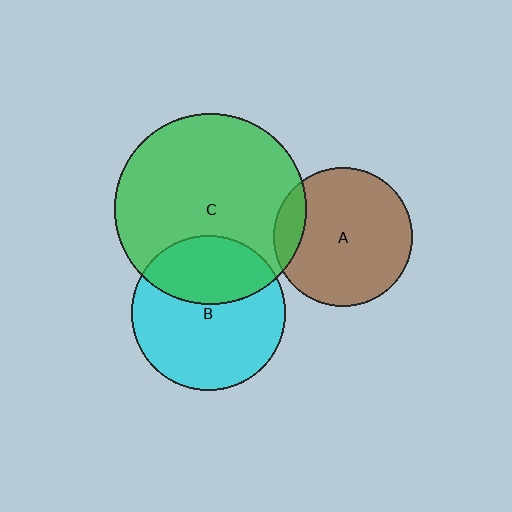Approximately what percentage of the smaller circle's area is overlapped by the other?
Approximately 35%.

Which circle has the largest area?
Circle C (green).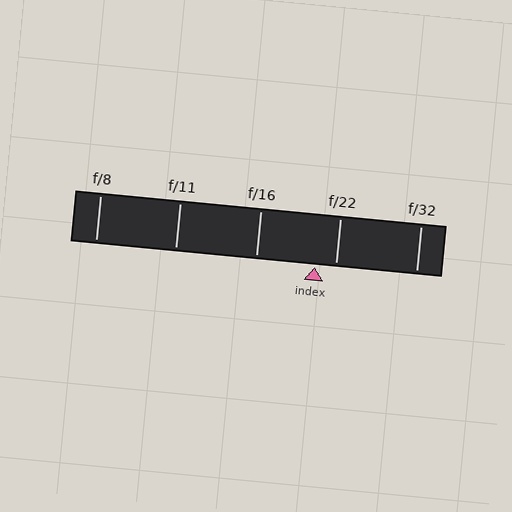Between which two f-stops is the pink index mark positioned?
The index mark is between f/16 and f/22.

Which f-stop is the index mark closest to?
The index mark is closest to f/22.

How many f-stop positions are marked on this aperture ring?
There are 5 f-stop positions marked.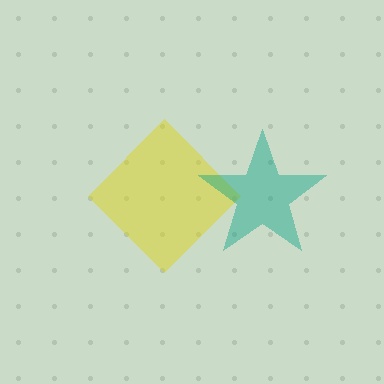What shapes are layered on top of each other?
The layered shapes are: a yellow diamond, a teal star.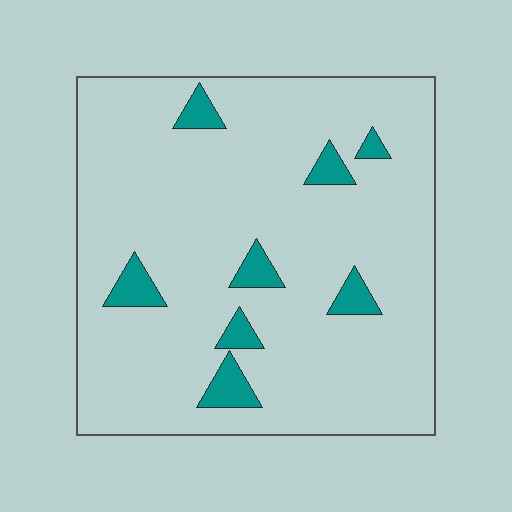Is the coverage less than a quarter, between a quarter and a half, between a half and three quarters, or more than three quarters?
Less than a quarter.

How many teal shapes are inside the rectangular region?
8.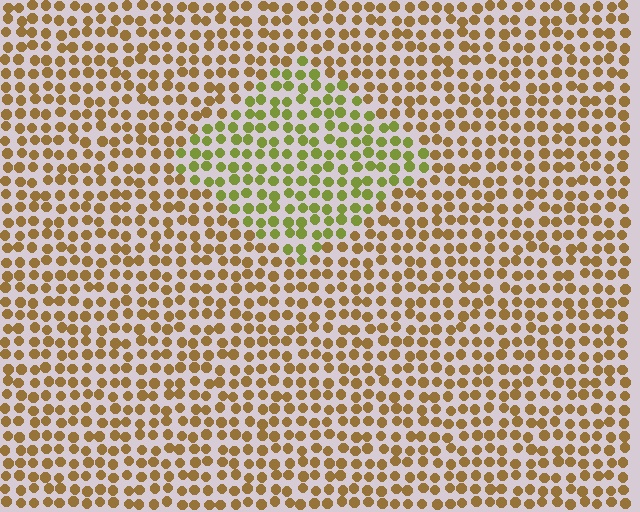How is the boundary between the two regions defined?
The boundary is defined purely by a slight shift in hue (about 41 degrees). Spacing, size, and orientation are identical on both sides.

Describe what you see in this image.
The image is filled with small brown elements in a uniform arrangement. A diamond-shaped region is visible where the elements are tinted to a slightly different hue, forming a subtle color boundary.